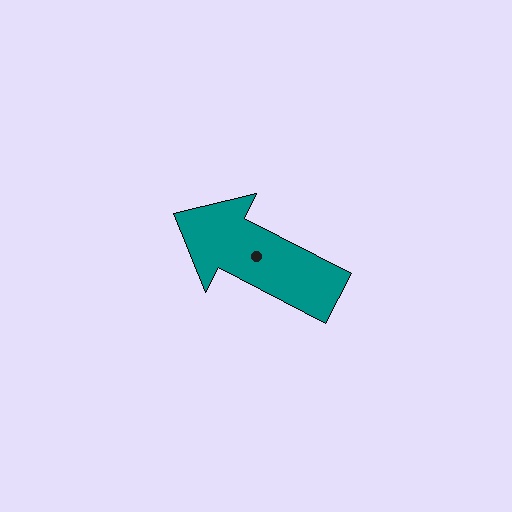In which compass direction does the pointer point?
Northwest.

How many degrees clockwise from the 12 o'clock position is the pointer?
Approximately 297 degrees.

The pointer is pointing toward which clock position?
Roughly 10 o'clock.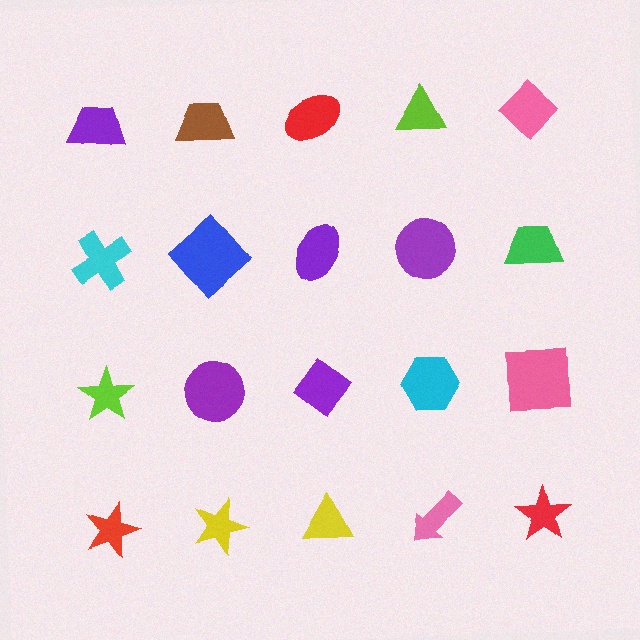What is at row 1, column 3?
A red ellipse.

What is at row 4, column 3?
A yellow triangle.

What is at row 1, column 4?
A lime triangle.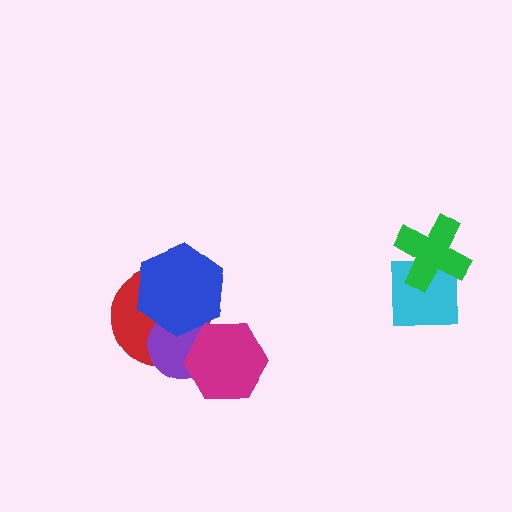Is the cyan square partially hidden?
Yes, it is partially covered by another shape.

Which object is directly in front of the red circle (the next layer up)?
The purple circle is directly in front of the red circle.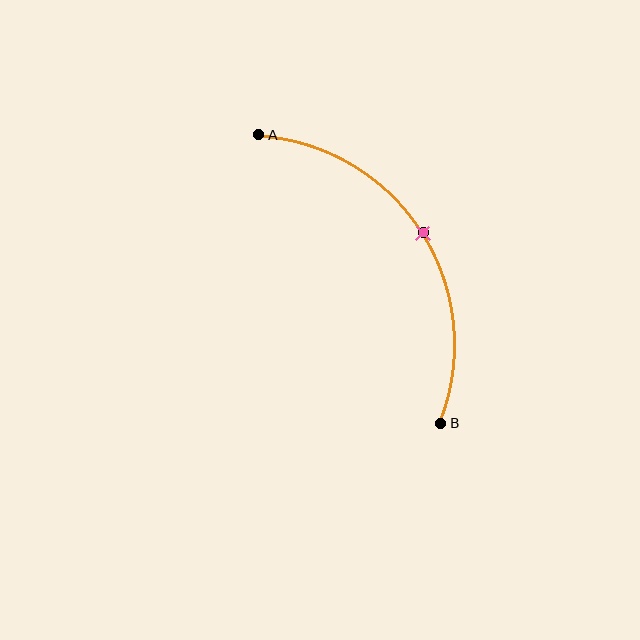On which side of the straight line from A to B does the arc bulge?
The arc bulges to the right of the straight line connecting A and B.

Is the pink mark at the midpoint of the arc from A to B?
Yes. The pink mark lies on the arc at equal arc-length from both A and B — it is the arc midpoint.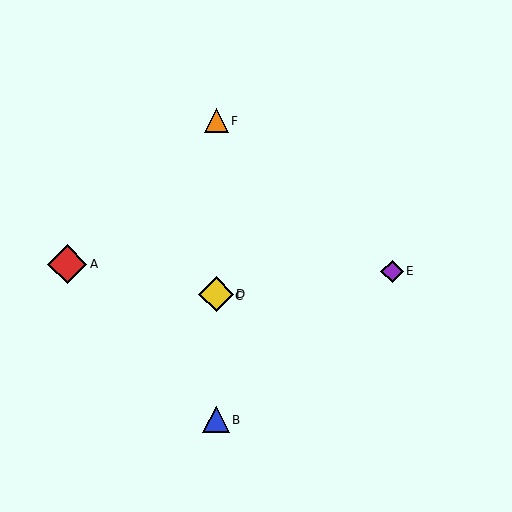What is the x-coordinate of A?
Object A is at x≈67.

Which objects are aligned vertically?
Objects B, C, D, F are aligned vertically.